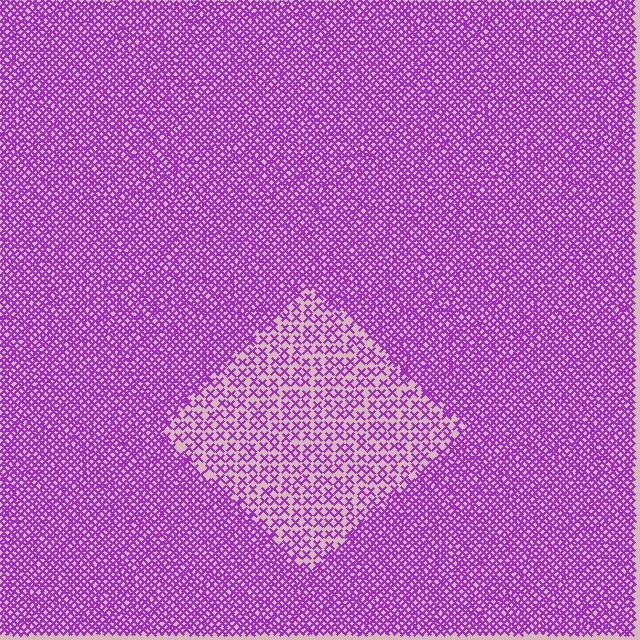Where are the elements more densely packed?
The elements are more densely packed outside the diamond boundary.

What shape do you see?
I see a diamond.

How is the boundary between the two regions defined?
The boundary is defined by a change in element density (approximately 2.3x ratio). All elements are the same color, size, and shape.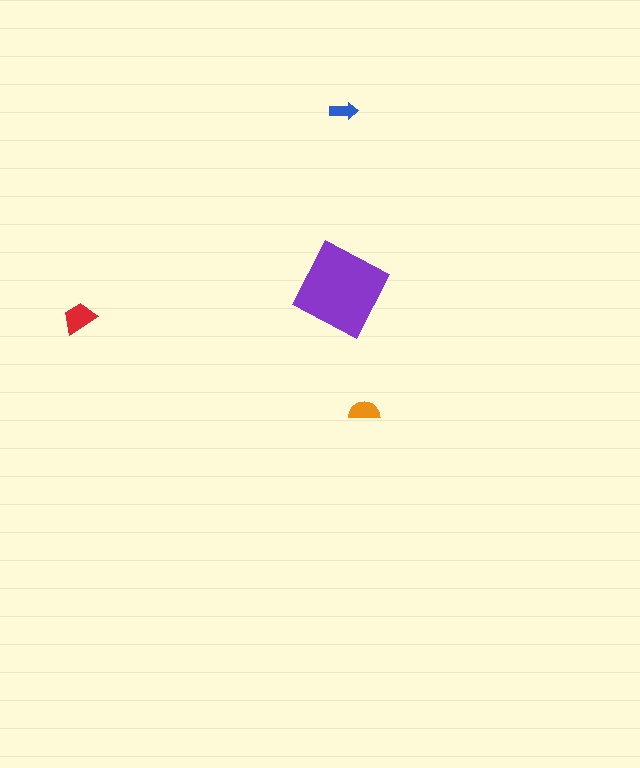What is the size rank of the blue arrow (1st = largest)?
4th.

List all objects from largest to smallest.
The purple diamond, the red trapezoid, the orange semicircle, the blue arrow.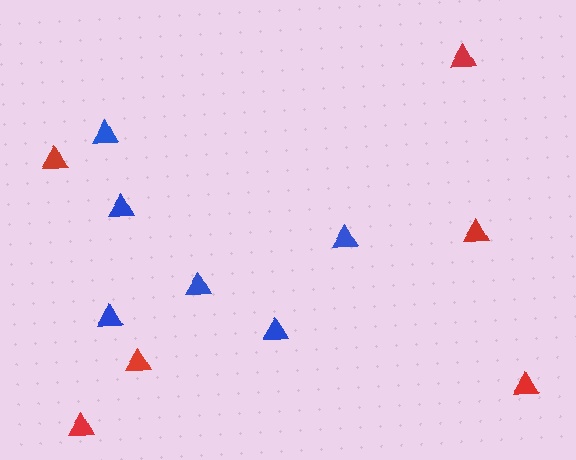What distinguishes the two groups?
There are 2 groups: one group of blue triangles (6) and one group of red triangles (6).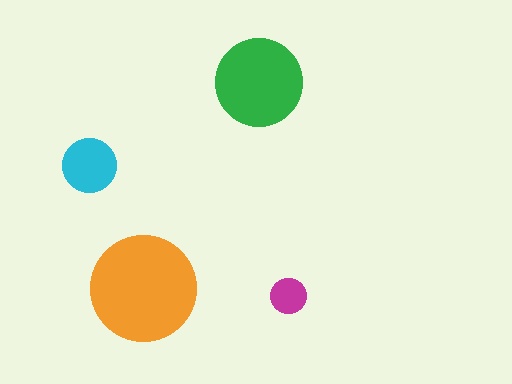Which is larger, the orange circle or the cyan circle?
The orange one.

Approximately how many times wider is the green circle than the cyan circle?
About 1.5 times wider.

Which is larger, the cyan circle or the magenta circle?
The cyan one.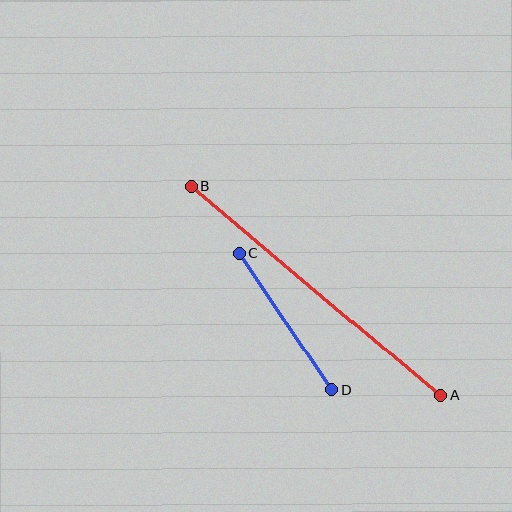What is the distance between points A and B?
The distance is approximately 325 pixels.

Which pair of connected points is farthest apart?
Points A and B are farthest apart.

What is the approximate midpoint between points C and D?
The midpoint is at approximately (285, 321) pixels.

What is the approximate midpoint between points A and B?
The midpoint is at approximately (316, 291) pixels.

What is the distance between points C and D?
The distance is approximately 164 pixels.